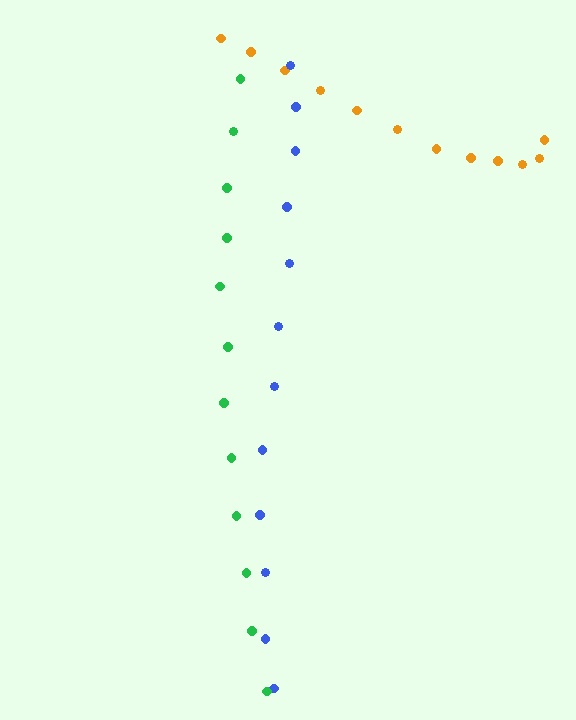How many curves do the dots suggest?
There are 3 distinct paths.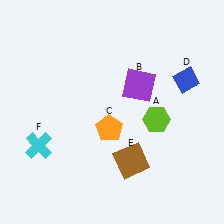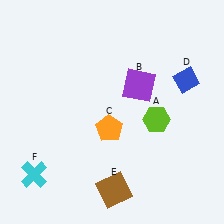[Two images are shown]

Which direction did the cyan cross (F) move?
The cyan cross (F) moved down.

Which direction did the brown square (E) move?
The brown square (E) moved down.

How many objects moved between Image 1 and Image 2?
2 objects moved between the two images.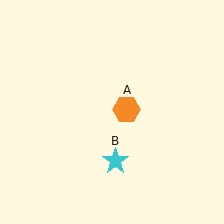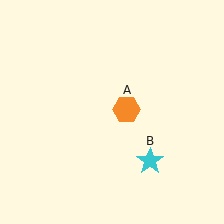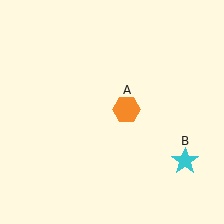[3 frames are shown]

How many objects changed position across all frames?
1 object changed position: cyan star (object B).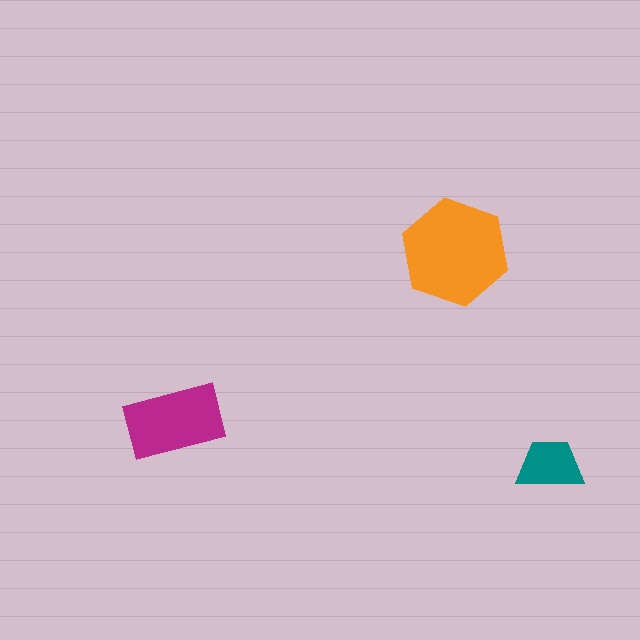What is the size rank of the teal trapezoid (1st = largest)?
3rd.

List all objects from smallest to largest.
The teal trapezoid, the magenta rectangle, the orange hexagon.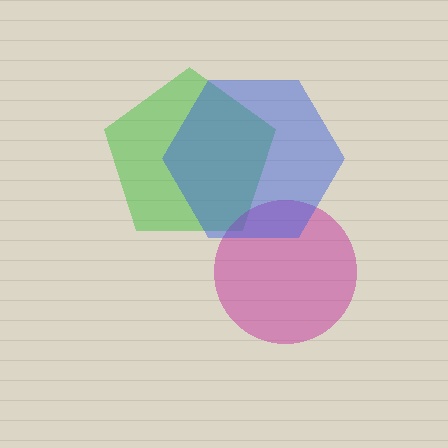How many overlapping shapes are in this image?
There are 3 overlapping shapes in the image.